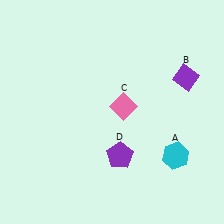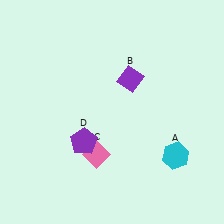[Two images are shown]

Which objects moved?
The objects that moved are: the purple diamond (B), the pink diamond (C), the purple pentagon (D).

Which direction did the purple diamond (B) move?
The purple diamond (B) moved left.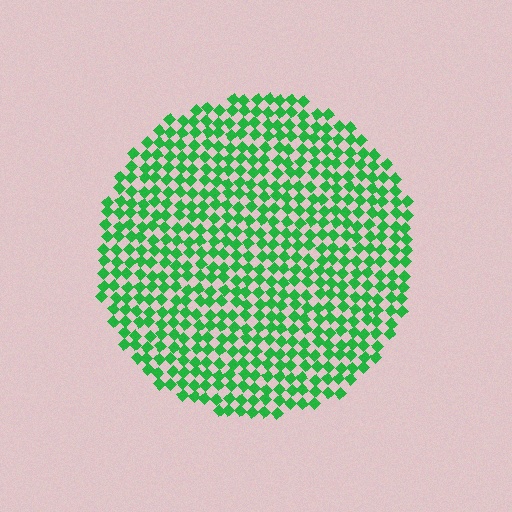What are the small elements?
The small elements are diamonds.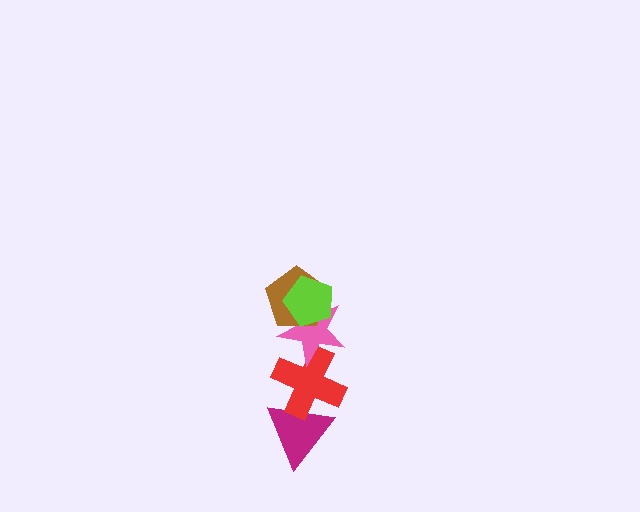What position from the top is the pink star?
The pink star is 3rd from the top.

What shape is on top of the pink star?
The brown pentagon is on top of the pink star.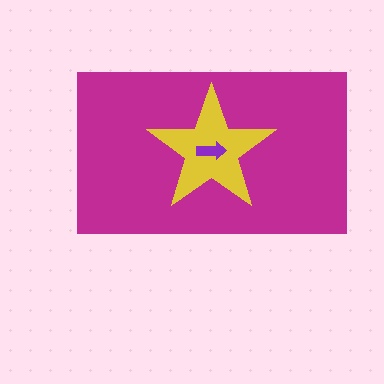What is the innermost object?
The purple arrow.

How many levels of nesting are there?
3.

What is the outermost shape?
The magenta rectangle.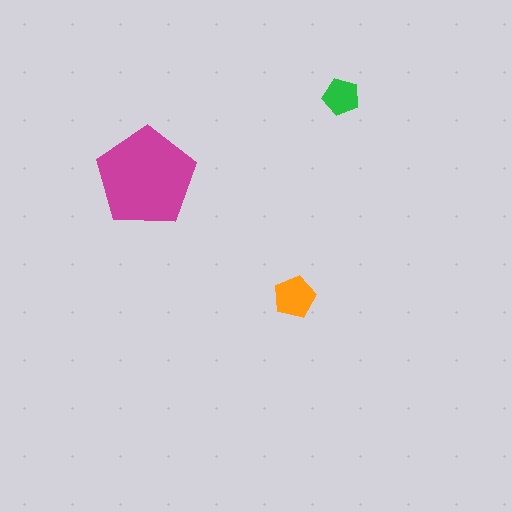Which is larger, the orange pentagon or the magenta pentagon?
The magenta one.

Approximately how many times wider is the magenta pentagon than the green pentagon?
About 2.5 times wider.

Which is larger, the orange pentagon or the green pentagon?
The orange one.